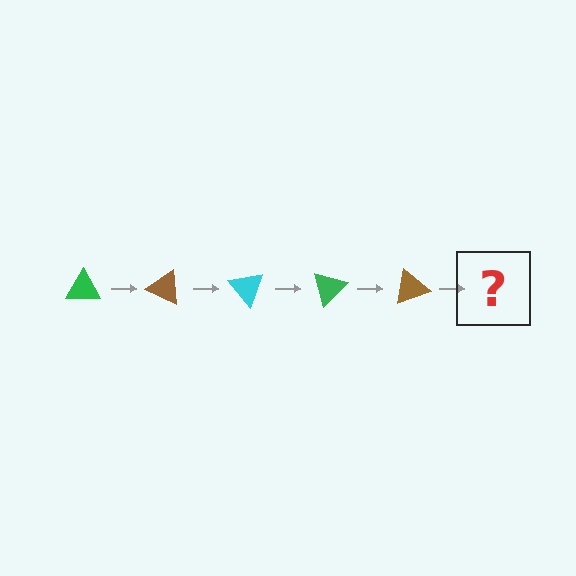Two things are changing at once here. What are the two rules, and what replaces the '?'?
The two rules are that it rotates 25 degrees each step and the color cycles through green, brown, and cyan. The '?' should be a cyan triangle, rotated 125 degrees from the start.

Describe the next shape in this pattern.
It should be a cyan triangle, rotated 125 degrees from the start.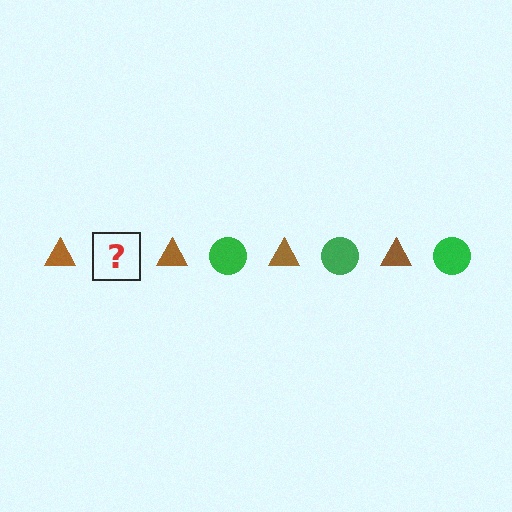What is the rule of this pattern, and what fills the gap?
The rule is that the pattern alternates between brown triangle and green circle. The gap should be filled with a green circle.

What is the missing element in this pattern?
The missing element is a green circle.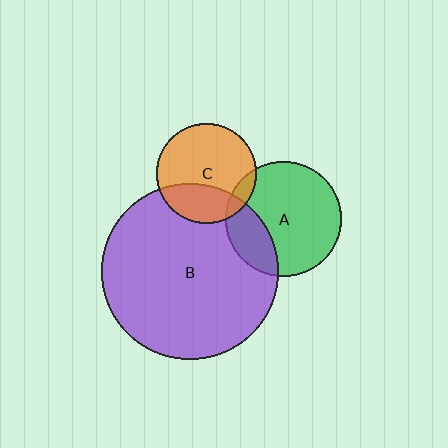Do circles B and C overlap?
Yes.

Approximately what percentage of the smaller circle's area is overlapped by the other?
Approximately 30%.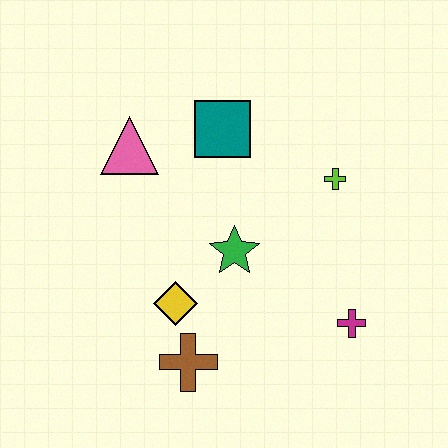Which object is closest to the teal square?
The pink triangle is closest to the teal square.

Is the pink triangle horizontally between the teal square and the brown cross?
No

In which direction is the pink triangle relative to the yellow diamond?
The pink triangle is above the yellow diamond.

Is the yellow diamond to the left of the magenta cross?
Yes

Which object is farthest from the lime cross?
The brown cross is farthest from the lime cross.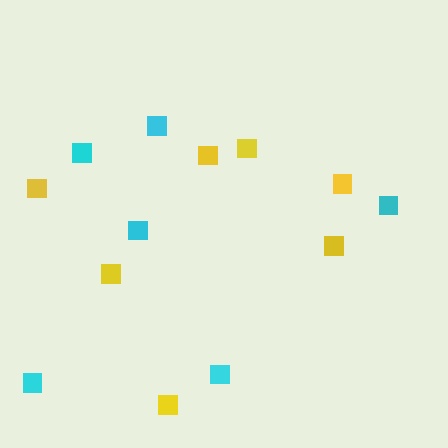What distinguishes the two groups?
There are 2 groups: one group of yellow squares (7) and one group of cyan squares (6).